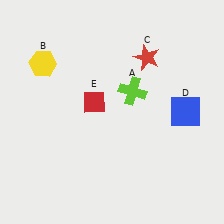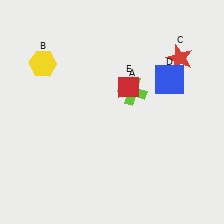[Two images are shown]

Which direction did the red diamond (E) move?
The red diamond (E) moved right.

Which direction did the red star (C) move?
The red star (C) moved right.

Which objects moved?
The objects that moved are: the red star (C), the blue square (D), the red diamond (E).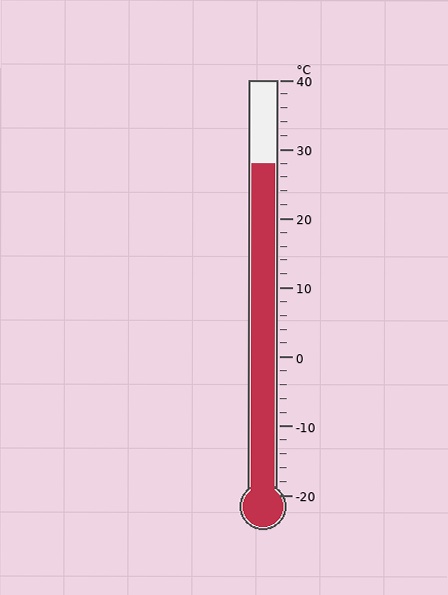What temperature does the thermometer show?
The thermometer shows approximately 28°C.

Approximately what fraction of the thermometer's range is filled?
The thermometer is filled to approximately 80% of its range.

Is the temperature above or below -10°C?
The temperature is above -10°C.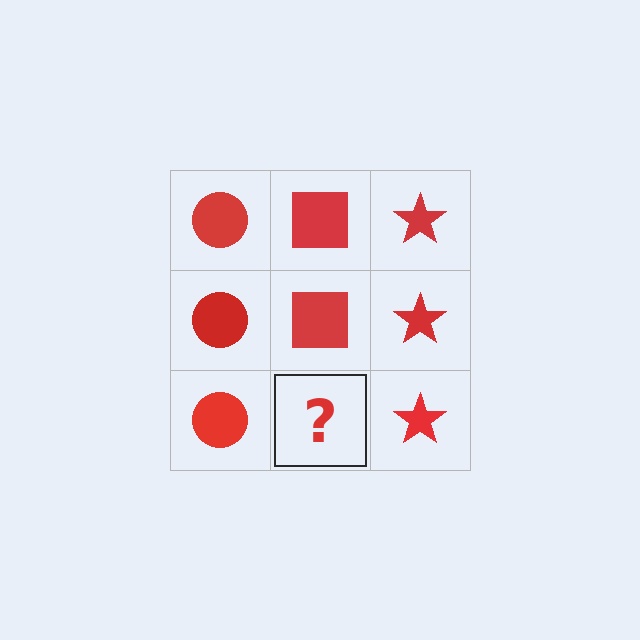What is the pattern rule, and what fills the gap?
The rule is that each column has a consistent shape. The gap should be filled with a red square.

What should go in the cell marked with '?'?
The missing cell should contain a red square.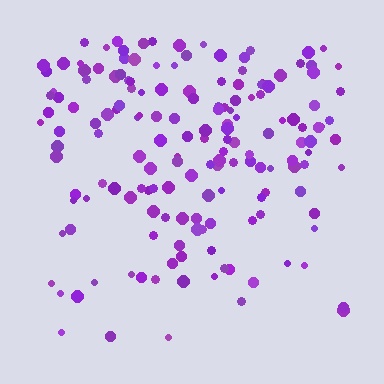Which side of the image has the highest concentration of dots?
The top.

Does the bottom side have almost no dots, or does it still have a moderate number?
Still a moderate number, just noticeably fewer than the top.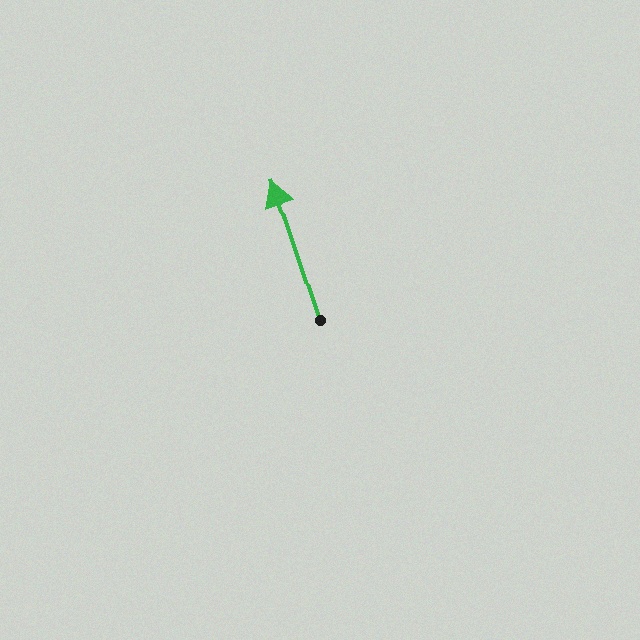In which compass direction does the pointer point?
North.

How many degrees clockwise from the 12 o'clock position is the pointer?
Approximately 342 degrees.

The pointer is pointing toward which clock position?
Roughly 11 o'clock.